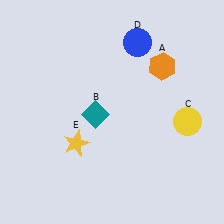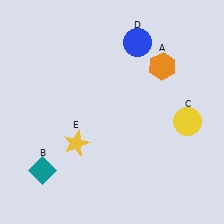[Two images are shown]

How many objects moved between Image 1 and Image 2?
1 object moved between the two images.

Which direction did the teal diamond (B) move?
The teal diamond (B) moved down.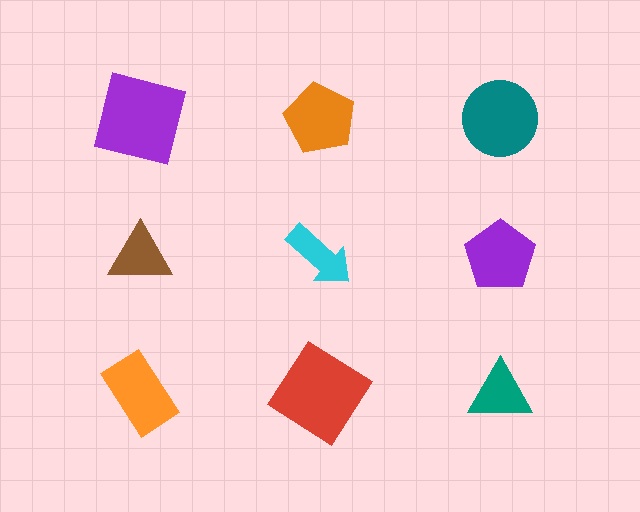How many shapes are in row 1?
3 shapes.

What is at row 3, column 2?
A red diamond.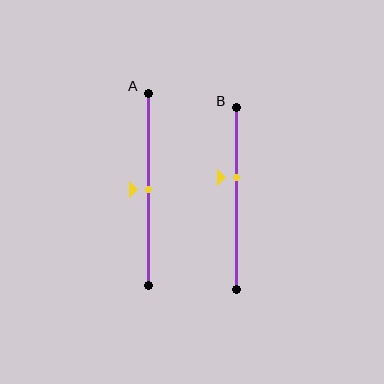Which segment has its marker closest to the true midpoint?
Segment A has its marker closest to the true midpoint.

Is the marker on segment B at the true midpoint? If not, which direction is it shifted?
No, the marker on segment B is shifted upward by about 12% of the segment length.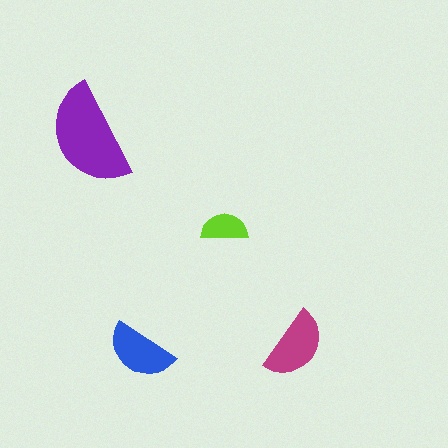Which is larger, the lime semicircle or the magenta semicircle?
The magenta one.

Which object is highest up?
The purple semicircle is topmost.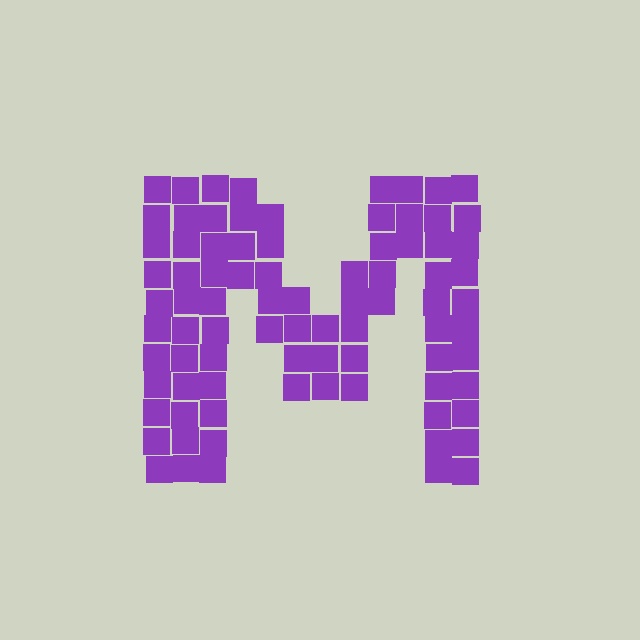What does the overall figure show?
The overall figure shows the letter M.